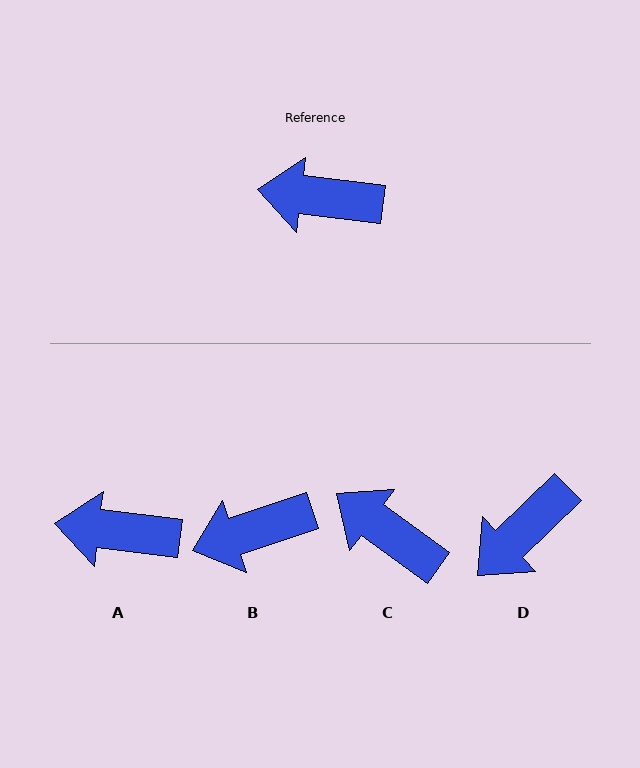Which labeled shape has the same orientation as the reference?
A.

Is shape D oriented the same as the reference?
No, it is off by about 51 degrees.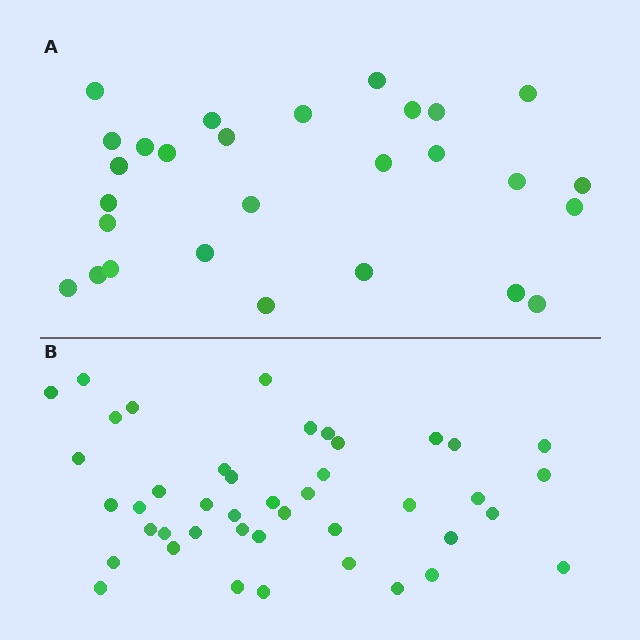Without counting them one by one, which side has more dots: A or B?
Region B (the bottom region) has more dots.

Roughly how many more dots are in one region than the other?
Region B has approximately 15 more dots than region A.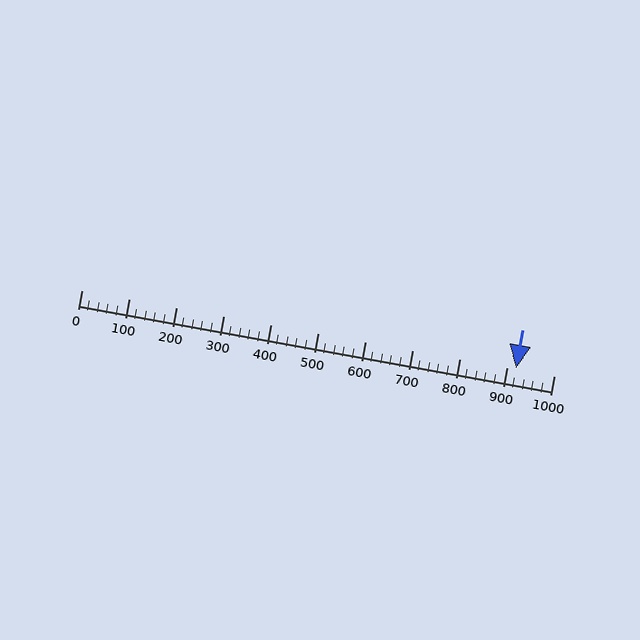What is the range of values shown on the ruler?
The ruler shows values from 0 to 1000.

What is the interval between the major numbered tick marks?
The major tick marks are spaced 100 units apart.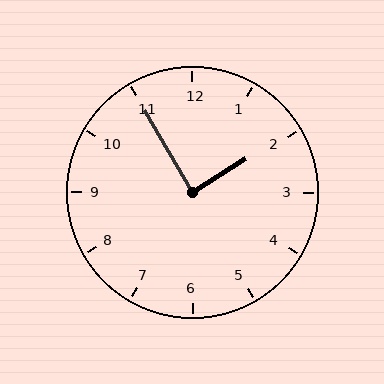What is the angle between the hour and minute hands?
Approximately 88 degrees.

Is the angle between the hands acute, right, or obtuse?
It is right.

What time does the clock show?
1:55.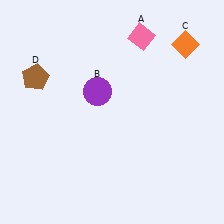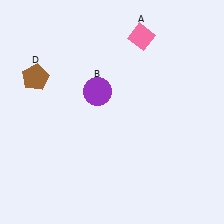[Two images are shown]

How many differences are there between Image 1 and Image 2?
There is 1 difference between the two images.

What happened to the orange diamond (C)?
The orange diamond (C) was removed in Image 2. It was in the top-right area of Image 1.